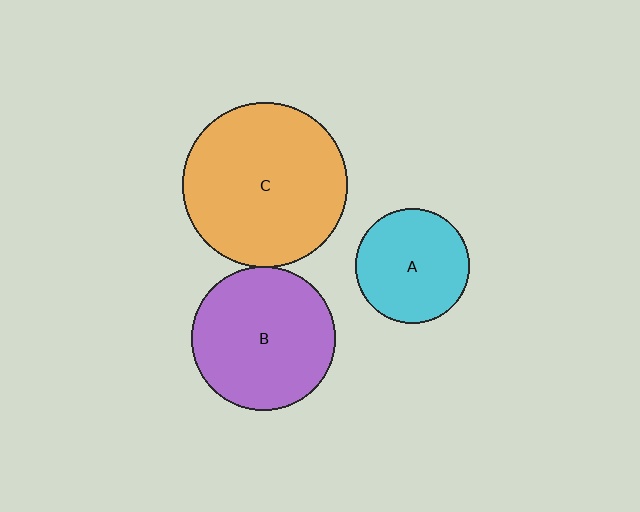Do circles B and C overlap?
Yes.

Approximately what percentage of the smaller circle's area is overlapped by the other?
Approximately 5%.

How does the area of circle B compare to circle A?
Approximately 1.6 times.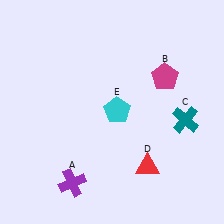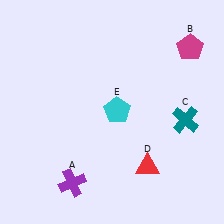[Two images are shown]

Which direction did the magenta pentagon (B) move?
The magenta pentagon (B) moved up.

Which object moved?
The magenta pentagon (B) moved up.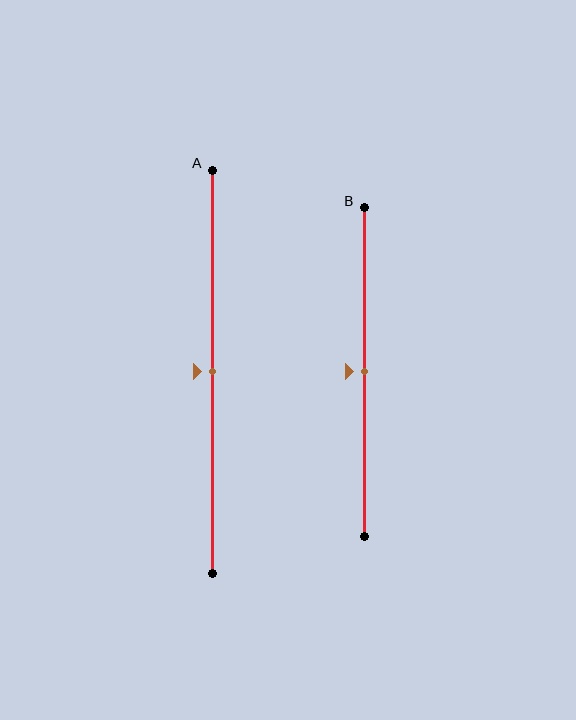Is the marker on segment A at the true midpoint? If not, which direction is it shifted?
Yes, the marker on segment A is at the true midpoint.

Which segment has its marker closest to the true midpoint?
Segment A has its marker closest to the true midpoint.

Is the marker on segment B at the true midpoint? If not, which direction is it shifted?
Yes, the marker on segment B is at the true midpoint.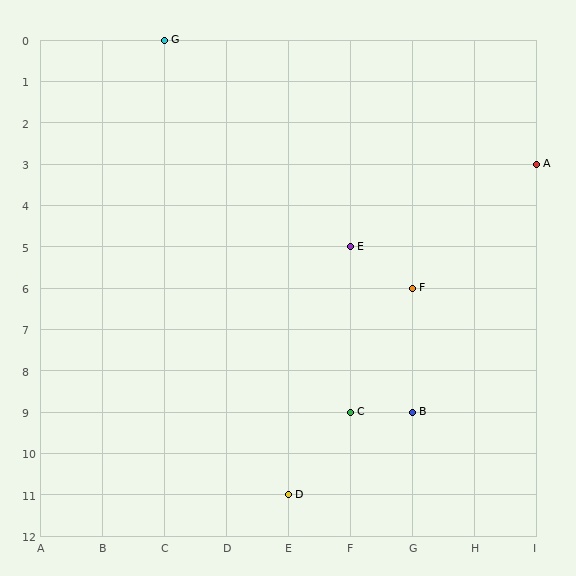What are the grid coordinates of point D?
Point D is at grid coordinates (E, 11).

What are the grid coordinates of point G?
Point G is at grid coordinates (C, 0).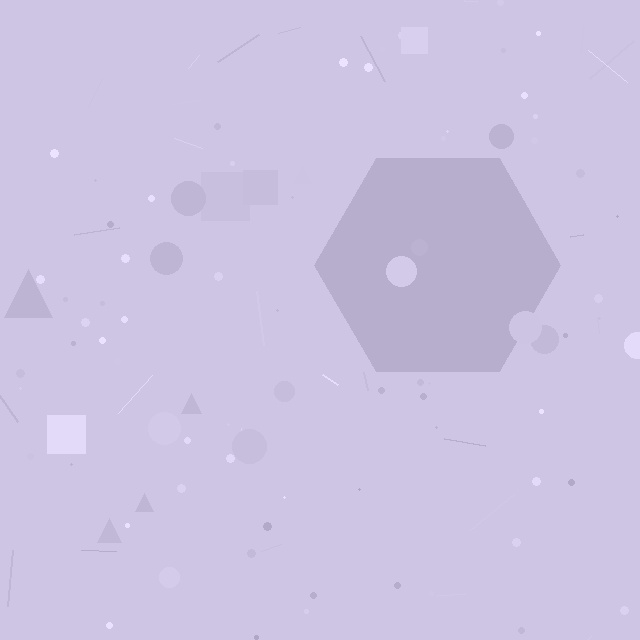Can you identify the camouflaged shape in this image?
The camouflaged shape is a hexagon.